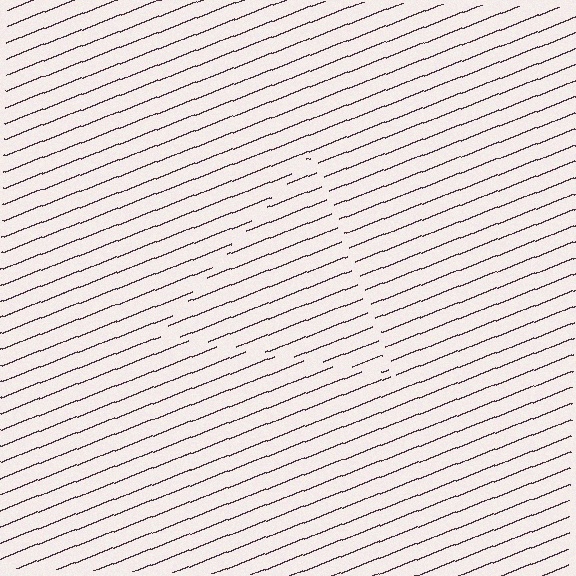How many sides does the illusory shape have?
3 sides — the line-ends trace a triangle.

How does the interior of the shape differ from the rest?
The interior of the shape contains the same grating, shifted by half a period — the contour is defined by the phase discontinuity where line-ends from the inner and outer gratings abut.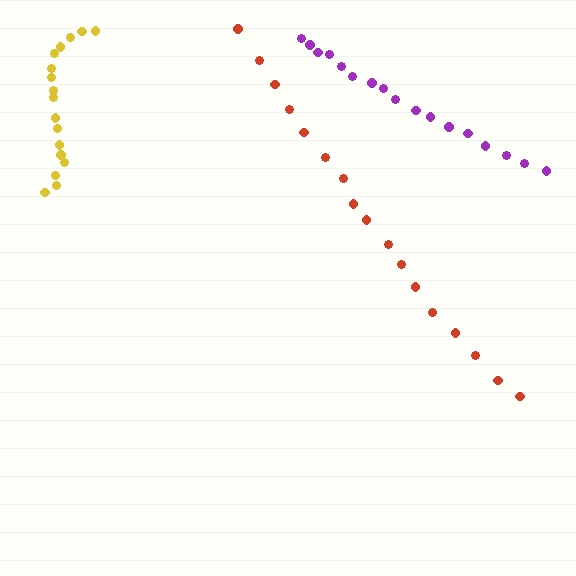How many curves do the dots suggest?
There are 3 distinct paths.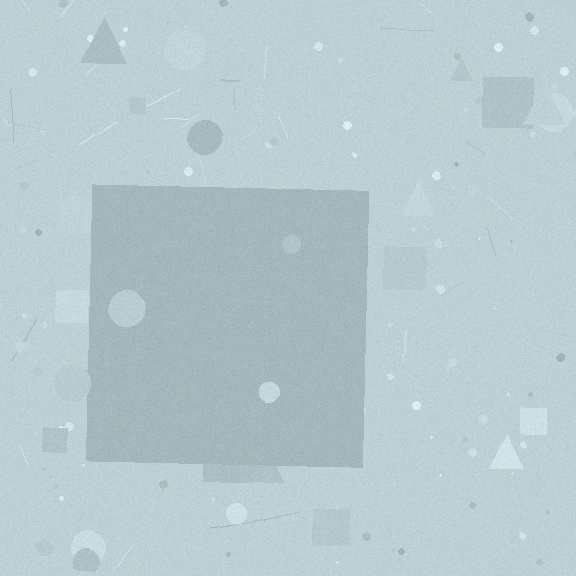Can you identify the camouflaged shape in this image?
The camouflaged shape is a square.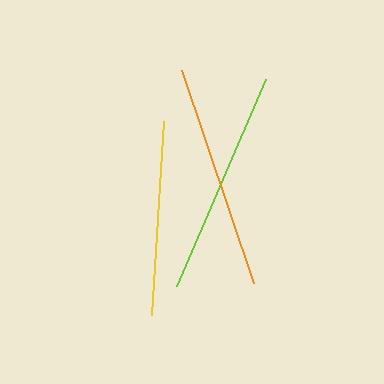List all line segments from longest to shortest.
From longest to shortest: lime, orange, yellow.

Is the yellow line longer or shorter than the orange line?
The orange line is longer than the yellow line.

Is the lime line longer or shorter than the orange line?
The lime line is longer than the orange line.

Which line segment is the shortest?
The yellow line is the shortest at approximately 194 pixels.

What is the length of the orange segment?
The orange segment is approximately 224 pixels long.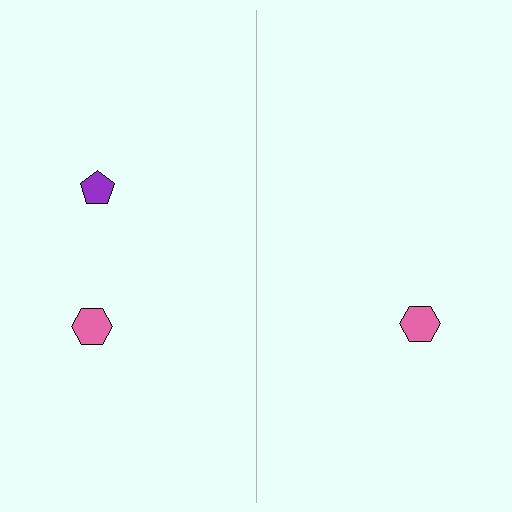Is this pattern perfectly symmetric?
No, the pattern is not perfectly symmetric. A purple pentagon is missing from the right side.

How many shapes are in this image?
There are 3 shapes in this image.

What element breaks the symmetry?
A purple pentagon is missing from the right side.